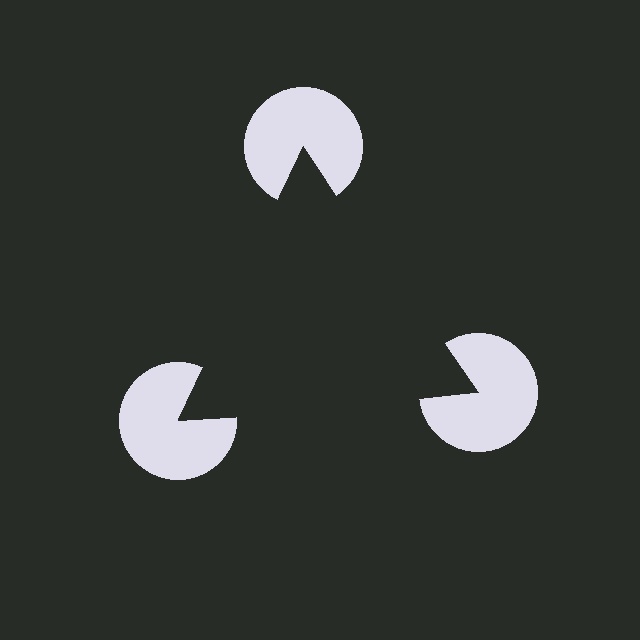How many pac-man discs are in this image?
There are 3 — one at each vertex of the illusory triangle.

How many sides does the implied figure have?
3 sides.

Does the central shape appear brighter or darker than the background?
It typically appears slightly darker than the background, even though no actual brightness change is drawn.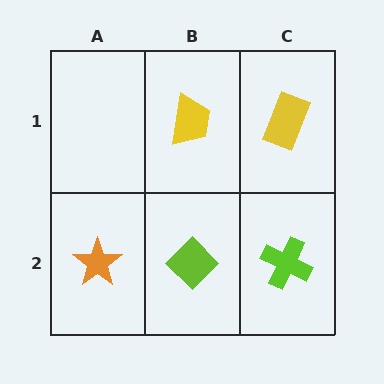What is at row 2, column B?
A lime diamond.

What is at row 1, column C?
A yellow rectangle.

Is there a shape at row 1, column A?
No, that cell is empty.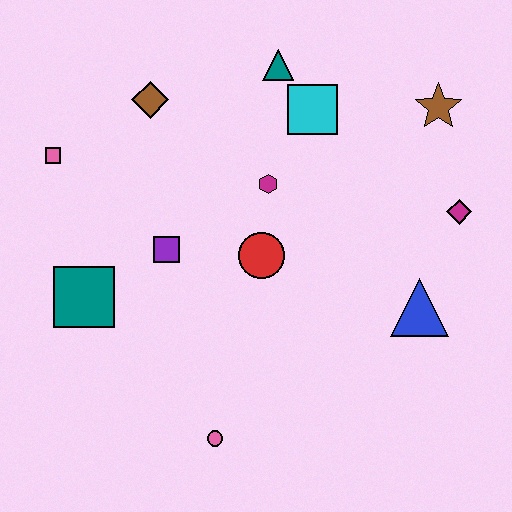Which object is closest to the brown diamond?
The pink square is closest to the brown diamond.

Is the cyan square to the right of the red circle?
Yes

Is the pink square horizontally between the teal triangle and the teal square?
No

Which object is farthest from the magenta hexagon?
The pink circle is farthest from the magenta hexagon.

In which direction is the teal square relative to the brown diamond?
The teal square is below the brown diamond.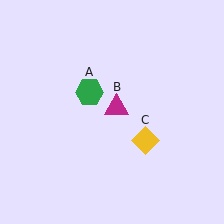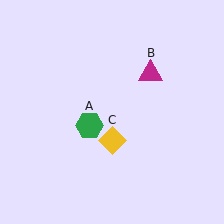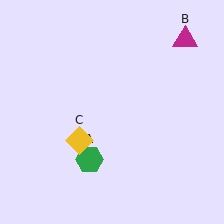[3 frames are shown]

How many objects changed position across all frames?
3 objects changed position: green hexagon (object A), magenta triangle (object B), yellow diamond (object C).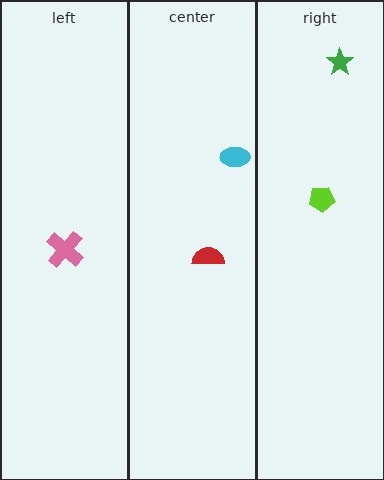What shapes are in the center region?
The cyan ellipse, the red semicircle.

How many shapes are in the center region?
2.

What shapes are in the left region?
The pink cross.